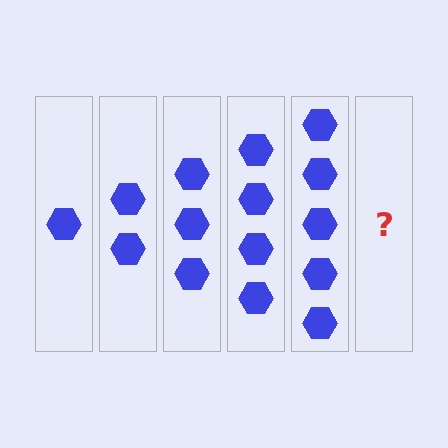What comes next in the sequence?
The next element should be 6 hexagons.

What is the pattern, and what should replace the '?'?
The pattern is that each step adds one more hexagon. The '?' should be 6 hexagons.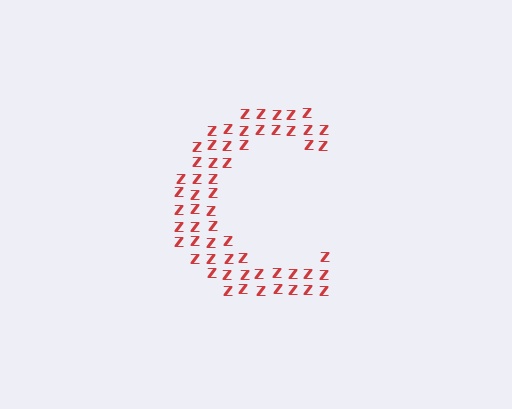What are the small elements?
The small elements are letter Z's.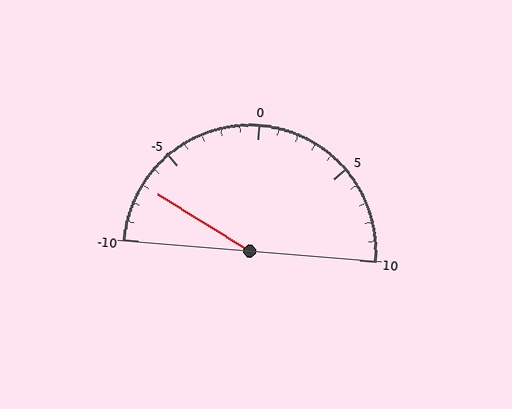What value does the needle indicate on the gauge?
The needle indicates approximately -7.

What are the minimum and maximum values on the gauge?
The gauge ranges from -10 to 10.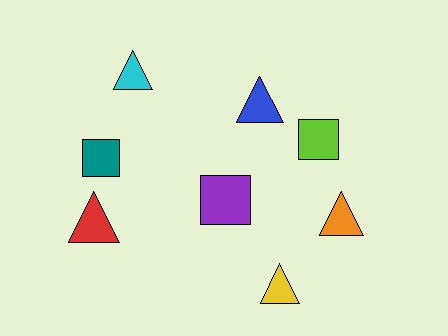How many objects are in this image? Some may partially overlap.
There are 8 objects.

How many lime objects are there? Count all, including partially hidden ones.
There is 1 lime object.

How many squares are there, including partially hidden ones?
There are 3 squares.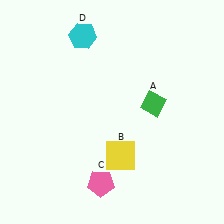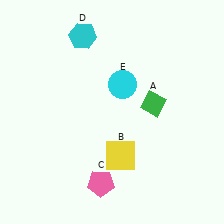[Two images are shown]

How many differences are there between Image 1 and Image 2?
There is 1 difference between the two images.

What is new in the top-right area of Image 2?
A cyan circle (E) was added in the top-right area of Image 2.